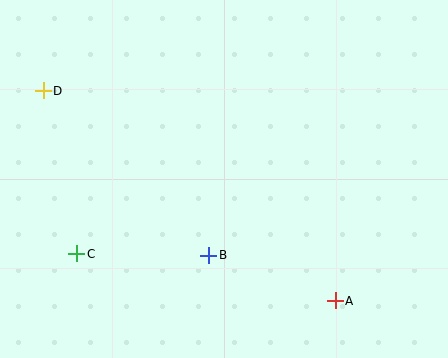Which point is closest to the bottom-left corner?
Point C is closest to the bottom-left corner.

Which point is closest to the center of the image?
Point B at (209, 255) is closest to the center.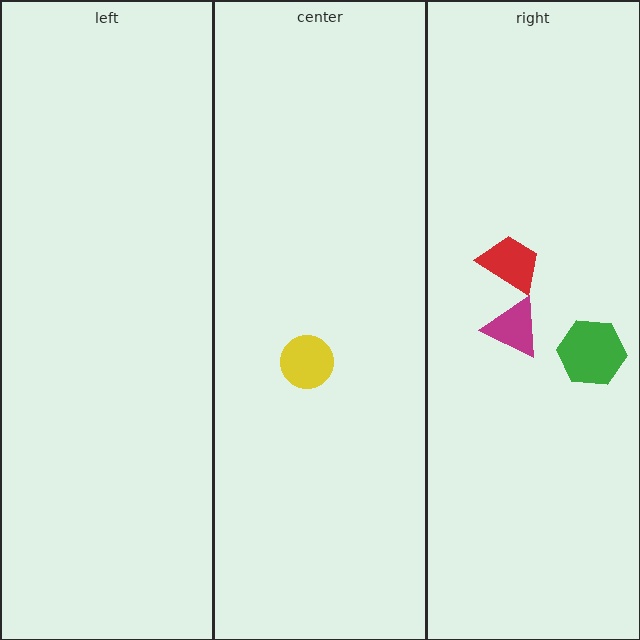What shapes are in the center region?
The yellow circle.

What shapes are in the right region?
The red trapezoid, the magenta triangle, the green hexagon.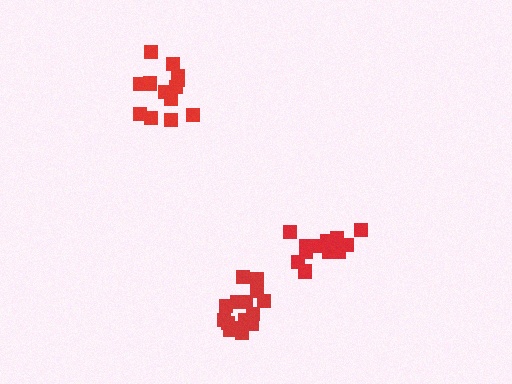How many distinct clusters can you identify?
There are 3 distinct clusters.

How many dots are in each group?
Group 1: 15 dots, Group 2: 13 dots, Group 3: 14 dots (42 total).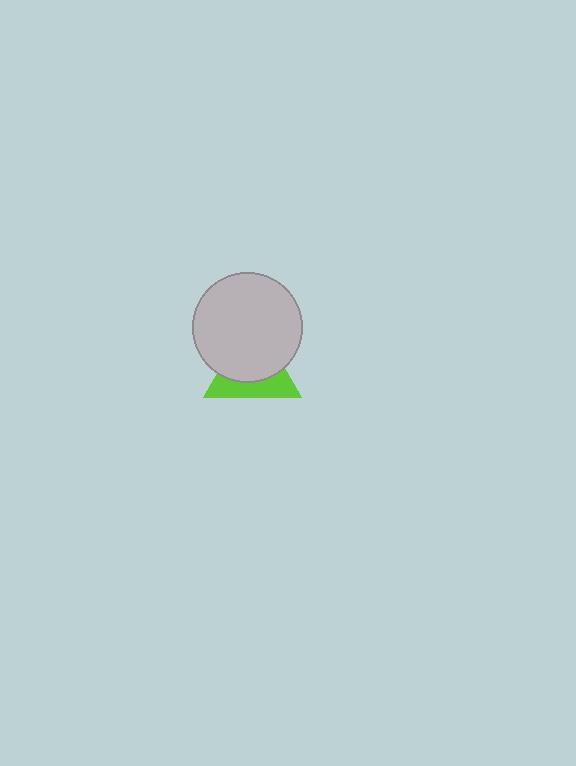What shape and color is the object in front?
The object in front is a light gray circle.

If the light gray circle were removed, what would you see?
You would see the complete lime triangle.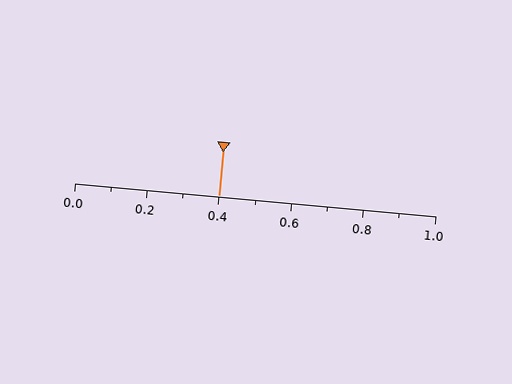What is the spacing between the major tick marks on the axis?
The major ticks are spaced 0.2 apart.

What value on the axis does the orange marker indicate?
The marker indicates approximately 0.4.